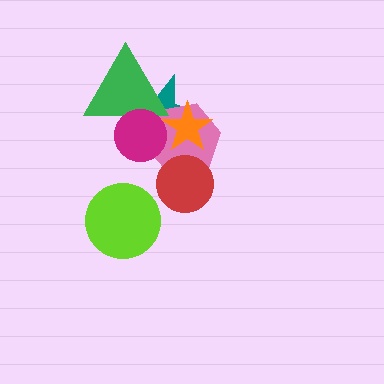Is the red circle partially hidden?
No, no other shape covers it.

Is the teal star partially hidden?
Yes, it is partially covered by another shape.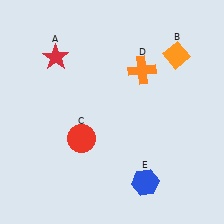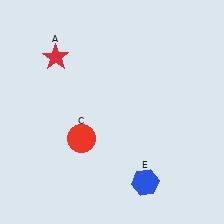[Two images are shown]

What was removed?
The orange diamond (B), the orange cross (D) were removed in Image 2.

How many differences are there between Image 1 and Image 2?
There are 2 differences between the two images.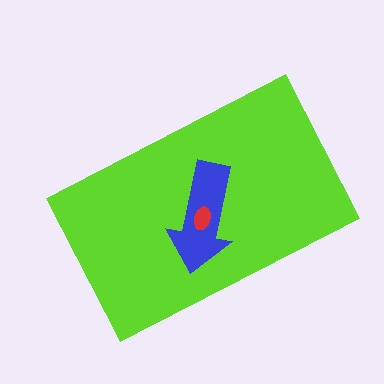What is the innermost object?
The red ellipse.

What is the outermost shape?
The lime rectangle.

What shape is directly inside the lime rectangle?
The blue arrow.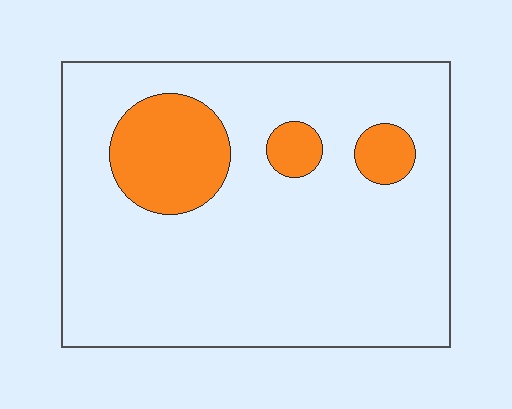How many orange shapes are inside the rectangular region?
3.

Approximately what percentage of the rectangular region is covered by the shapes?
Approximately 15%.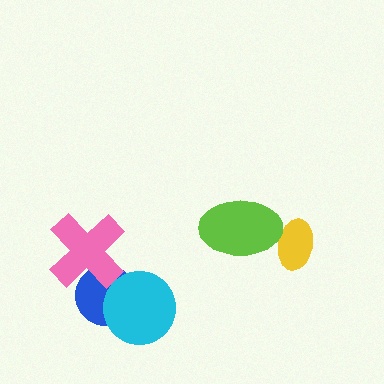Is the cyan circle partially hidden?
No, no other shape covers it.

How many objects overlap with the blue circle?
2 objects overlap with the blue circle.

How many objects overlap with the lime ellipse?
1 object overlaps with the lime ellipse.